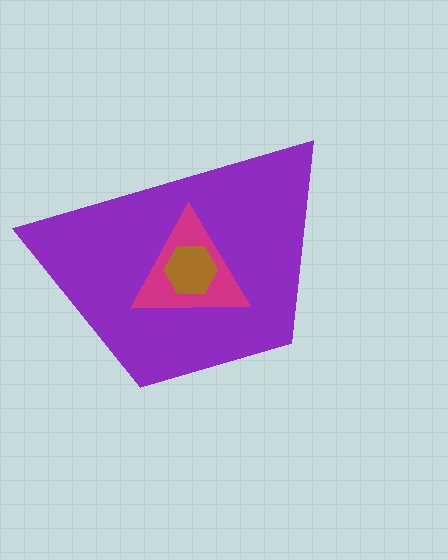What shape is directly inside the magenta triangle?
The brown hexagon.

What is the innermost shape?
The brown hexagon.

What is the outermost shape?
The purple trapezoid.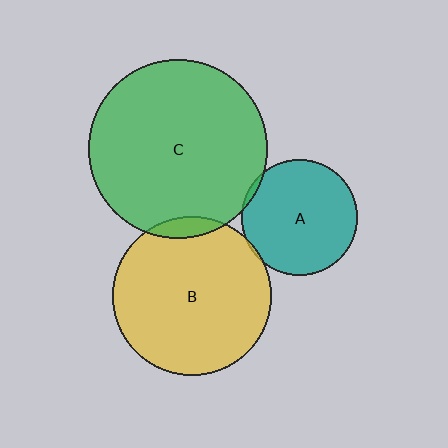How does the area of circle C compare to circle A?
Approximately 2.4 times.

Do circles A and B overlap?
Yes.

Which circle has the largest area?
Circle C (green).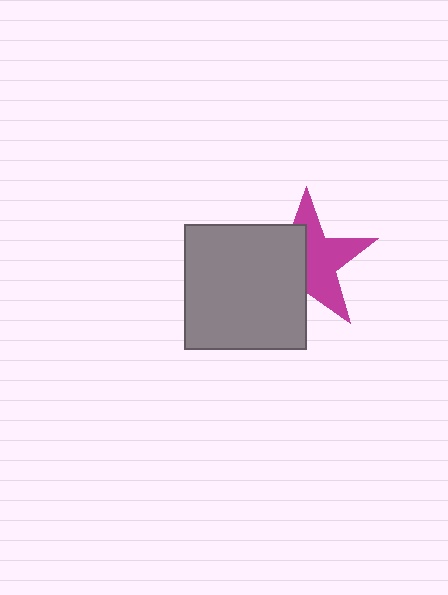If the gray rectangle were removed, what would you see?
You would see the complete magenta star.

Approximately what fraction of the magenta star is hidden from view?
Roughly 47% of the magenta star is hidden behind the gray rectangle.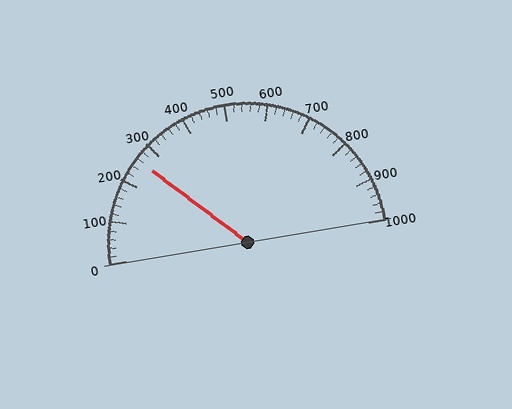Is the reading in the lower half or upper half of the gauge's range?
The reading is in the lower half of the range (0 to 1000).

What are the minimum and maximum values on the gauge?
The gauge ranges from 0 to 1000.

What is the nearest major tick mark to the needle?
The nearest major tick mark is 300.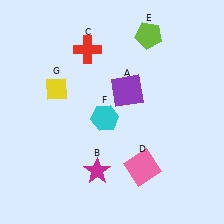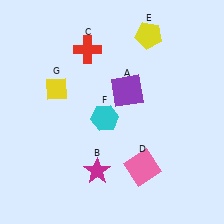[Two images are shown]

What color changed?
The pentagon (E) changed from lime in Image 1 to yellow in Image 2.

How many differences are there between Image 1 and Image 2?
There is 1 difference between the two images.